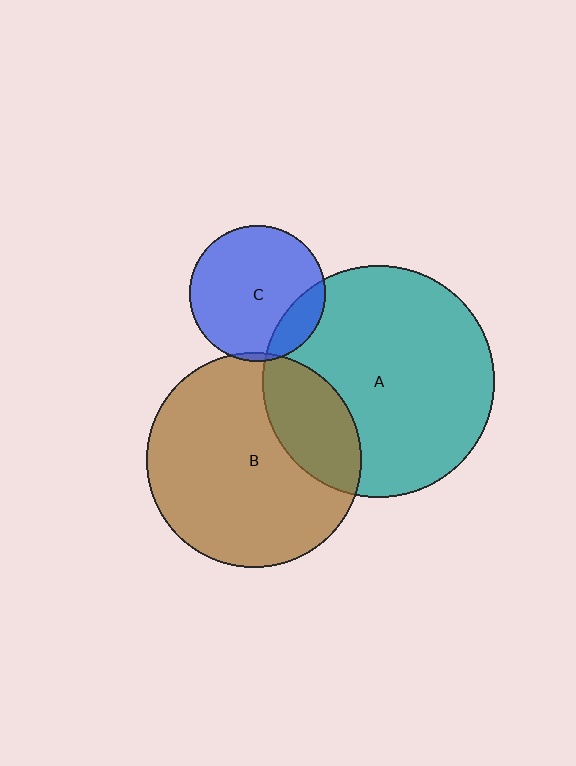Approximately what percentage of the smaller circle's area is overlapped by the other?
Approximately 25%.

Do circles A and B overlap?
Yes.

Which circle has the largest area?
Circle A (teal).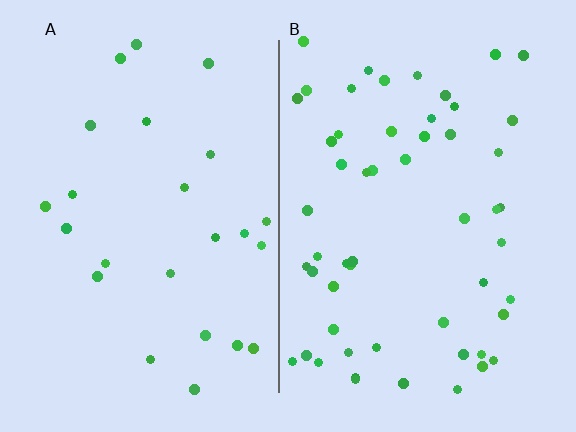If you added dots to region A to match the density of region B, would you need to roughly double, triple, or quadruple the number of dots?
Approximately double.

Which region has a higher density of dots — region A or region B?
B (the right).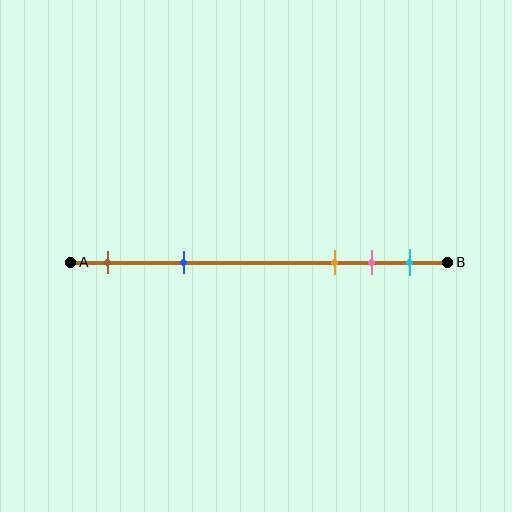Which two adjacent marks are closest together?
The pink and cyan marks are the closest adjacent pair.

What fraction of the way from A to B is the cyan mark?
The cyan mark is approximately 90% (0.9) of the way from A to B.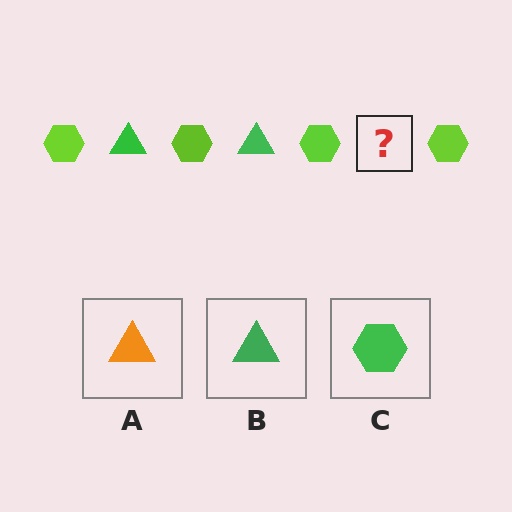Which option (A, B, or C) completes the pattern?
B.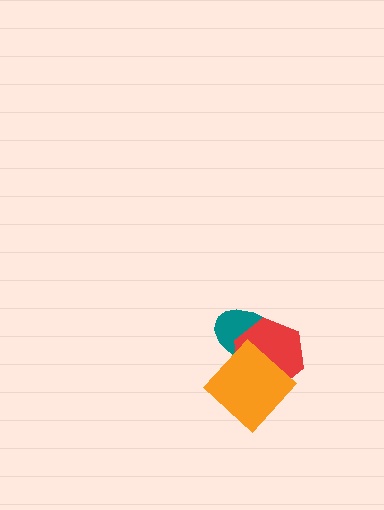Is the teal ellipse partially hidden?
Yes, it is partially covered by another shape.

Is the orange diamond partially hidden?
No, no other shape covers it.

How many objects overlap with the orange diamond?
2 objects overlap with the orange diamond.